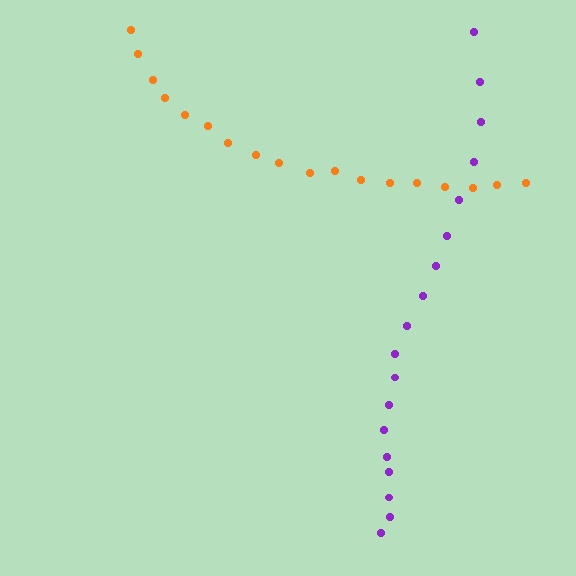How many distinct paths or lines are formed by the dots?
There are 2 distinct paths.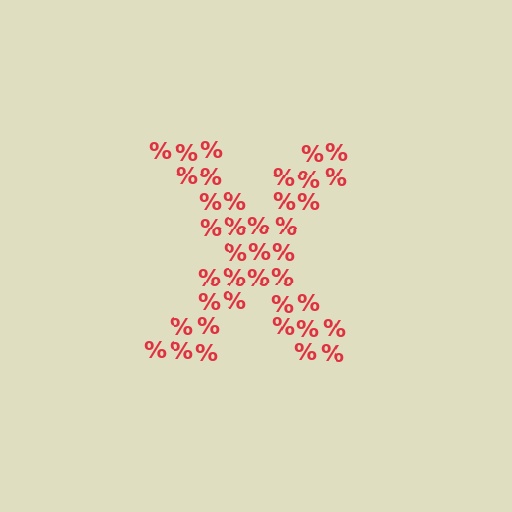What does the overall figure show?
The overall figure shows the letter X.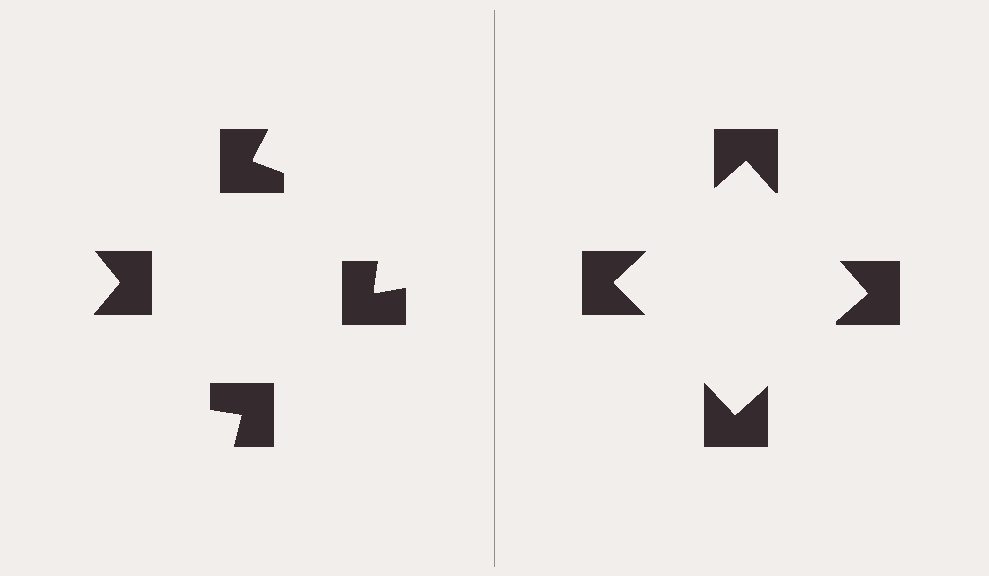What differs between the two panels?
The notched squares are positioned identically on both sides; only the wedge orientations differ. On the right they align to a square; on the left they are misaligned.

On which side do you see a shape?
An illusory square appears on the right side. On the left side the wedge cuts are rotated, so no coherent shape forms.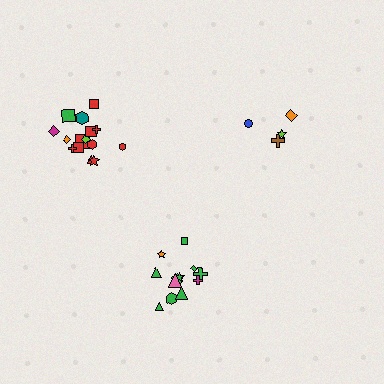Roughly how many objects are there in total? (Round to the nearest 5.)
Roughly 30 objects in total.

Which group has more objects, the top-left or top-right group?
The top-left group.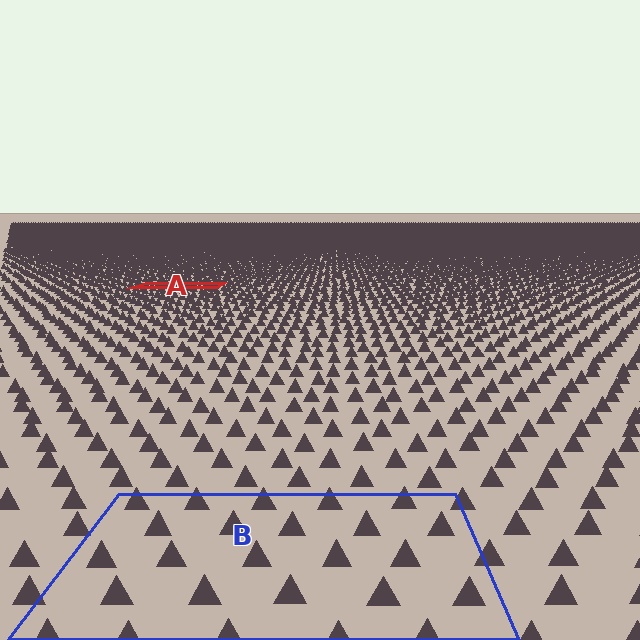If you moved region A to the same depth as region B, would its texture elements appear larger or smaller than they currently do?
They would appear larger. At a closer depth, the same texture elements are projected at a bigger on-screen size.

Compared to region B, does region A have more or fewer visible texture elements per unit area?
Region A has more texture elements per unit area — they are packed more densely because it is farther away.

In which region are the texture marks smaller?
The texture marks are smaller in region A, because it is farther away.